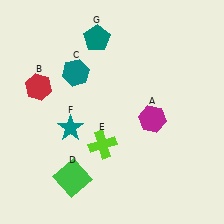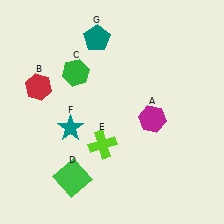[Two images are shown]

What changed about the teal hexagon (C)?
In Image 1, C is teal. In Image 2, it changed to green.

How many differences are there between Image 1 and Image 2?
There is 1 difference between the two images.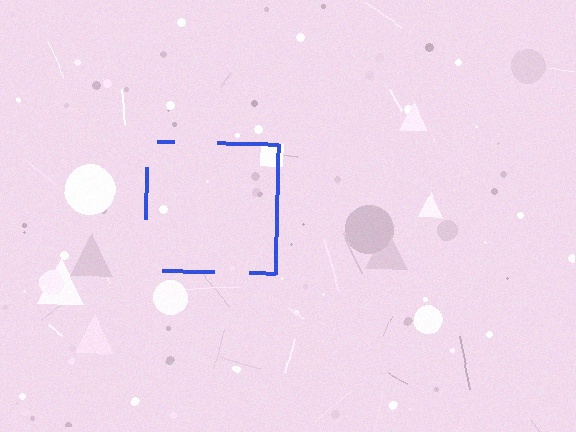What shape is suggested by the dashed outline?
The dashed outline suggests a square.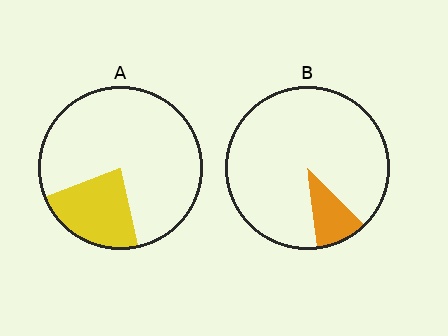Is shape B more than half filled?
No.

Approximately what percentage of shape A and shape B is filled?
A is approximately 25% and B is approximately 10%.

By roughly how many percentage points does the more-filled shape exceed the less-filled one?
By roughly 10 percentage points (A over B).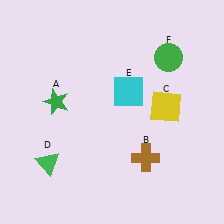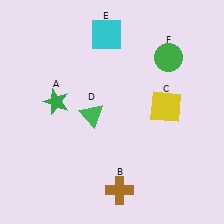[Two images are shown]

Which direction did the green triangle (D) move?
The green triangle (D) moved up.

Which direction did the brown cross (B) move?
The brown cross (B) moved down.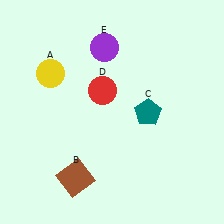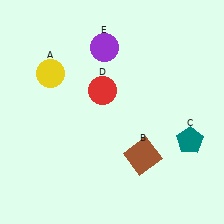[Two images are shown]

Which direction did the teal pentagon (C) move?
The teal pentagon (C) moved right.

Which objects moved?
The objects that moved are: the brown square (B), the teal pentagon (C).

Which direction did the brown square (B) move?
The brown square (B) moved right.